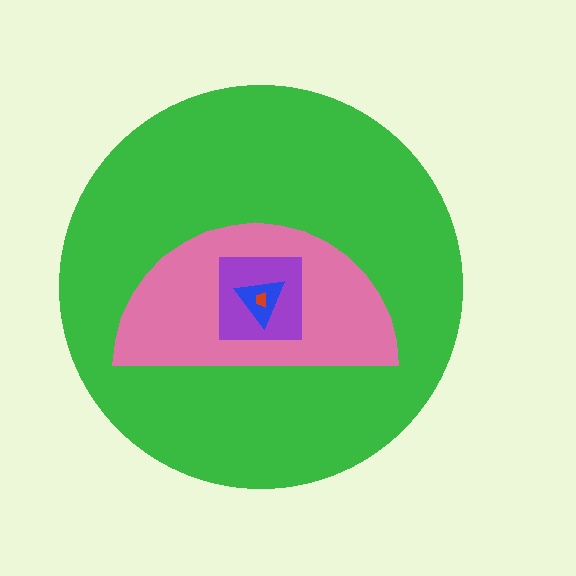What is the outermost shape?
The green circle.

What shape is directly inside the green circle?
The pink semicircle.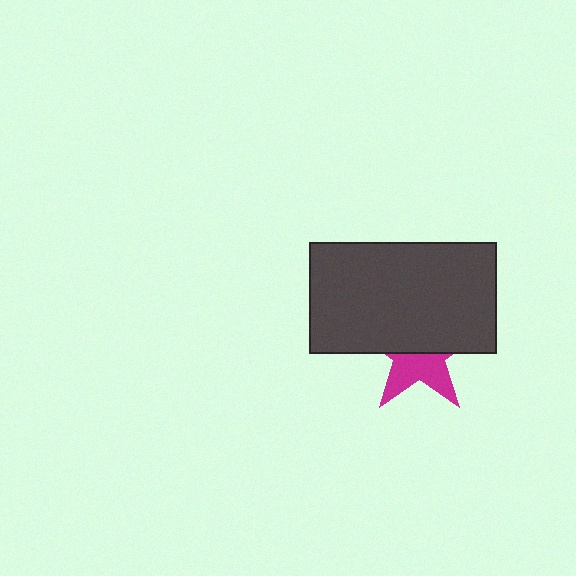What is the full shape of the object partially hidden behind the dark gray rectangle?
The partially hidden object is a magenta star.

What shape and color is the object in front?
The object in front is a dark gray rectangle.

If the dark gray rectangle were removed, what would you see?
You would see the complete magenta star.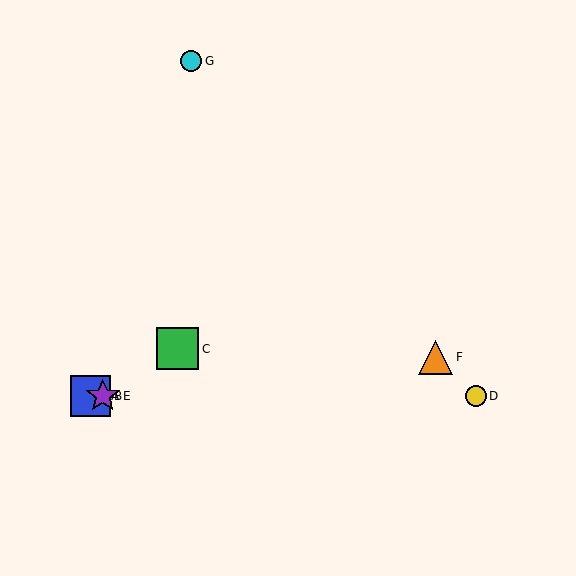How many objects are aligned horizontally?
4 objects (A, B, D, E) are aligned horizontally.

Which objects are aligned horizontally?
Objects A, B, D, E are aligned horizontally.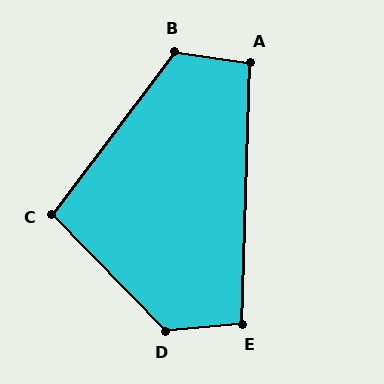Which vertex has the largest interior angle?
D, at approximately 129 degrees.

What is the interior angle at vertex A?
Approximately 97 degrees (obtuse).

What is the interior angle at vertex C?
Approximately 99 degrees (obtuse).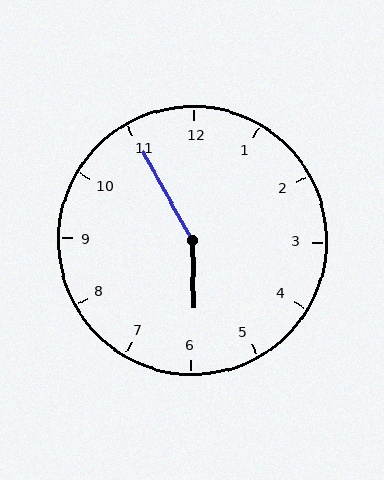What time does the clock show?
5:55.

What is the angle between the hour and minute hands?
Approximately 152 degrees.